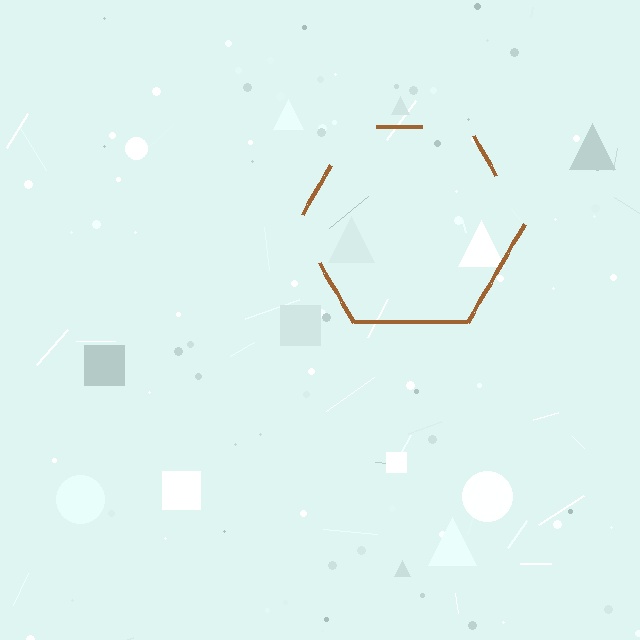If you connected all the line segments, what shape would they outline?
They would outline a hexagon.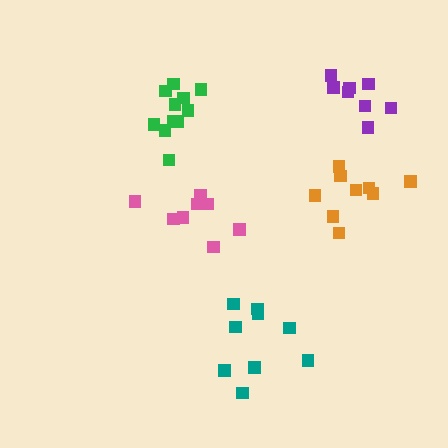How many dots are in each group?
Group 1: 12 dots, Group 2: 8 dots, Group 3: 9 dots, Group 4: 9 dots, Group 5: 8 dots (46 total).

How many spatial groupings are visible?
There are 5 spatial groupings.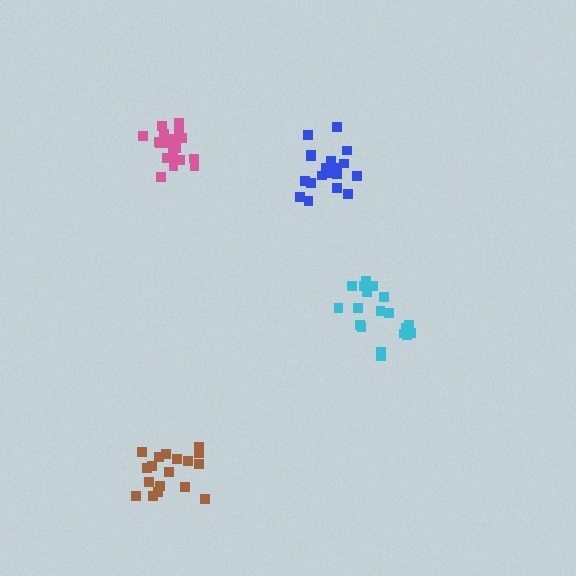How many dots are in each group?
Group 1: 19 dots, Group 2: 18 dots, Group 3: 19 dots, Group 4: 20 dots (76 total).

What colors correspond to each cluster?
The clusters are colored: cyan, brown, pink, blue.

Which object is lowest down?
The brown cluster is bottommost.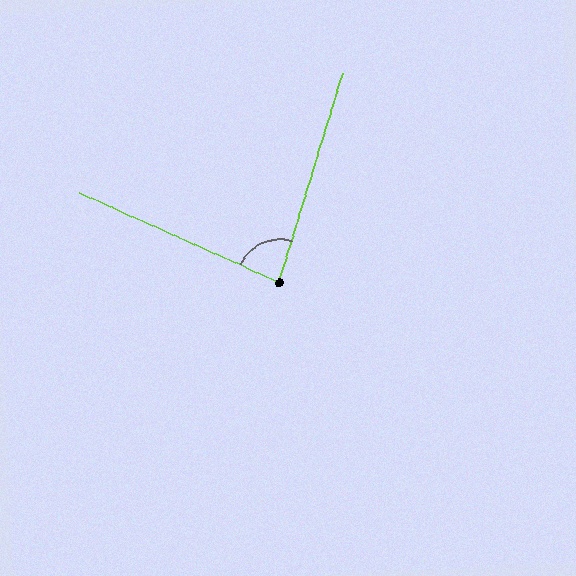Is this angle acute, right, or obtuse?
It is acute.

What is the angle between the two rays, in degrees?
Approximately 83 degrees.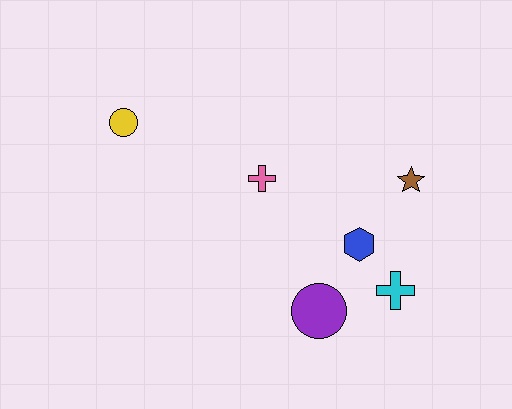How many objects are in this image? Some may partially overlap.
There are 6 objects.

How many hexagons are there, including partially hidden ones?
There is 1 hexagon.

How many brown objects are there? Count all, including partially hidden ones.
There is 1 brown object.